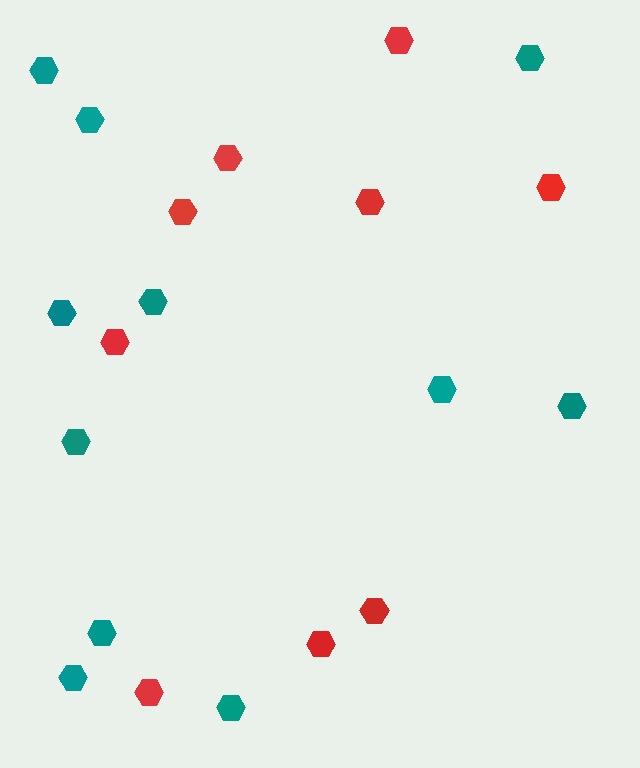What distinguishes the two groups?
There are 2 groups: one group of teal hexagons (11) and one group of red hexagons (9).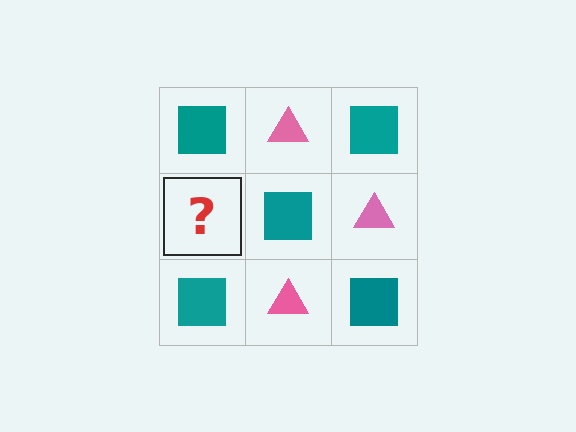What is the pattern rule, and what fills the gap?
The rule is that it alternates teal square and pink triangle in a checkerboard pattern. The gap should be filled with a pink triangle.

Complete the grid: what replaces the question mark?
The question mark should be replaced with a pink triangle.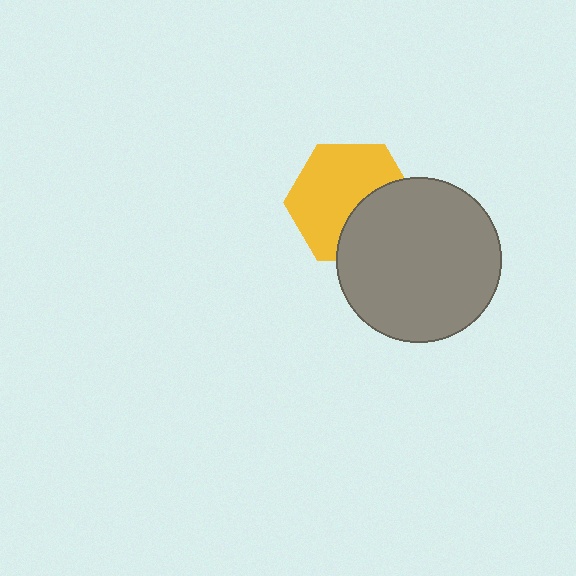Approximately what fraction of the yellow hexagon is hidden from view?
Roughly 36% of the yellow hexagon is hidden behind the gray circle.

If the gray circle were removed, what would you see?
You would see the complete yellow hexagon.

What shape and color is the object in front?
The object in front is a gray circle.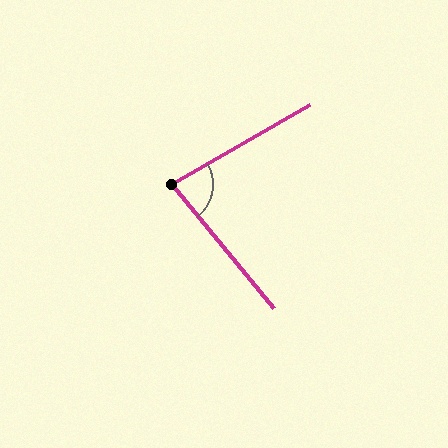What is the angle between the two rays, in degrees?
Approximately 80 degrees.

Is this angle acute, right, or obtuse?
It is acute.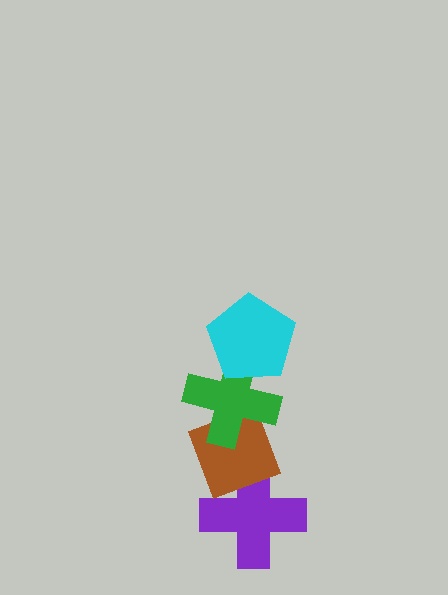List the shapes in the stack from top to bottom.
From top to bottom: the cyan pentagon, the green cross, the brown diamond, the purple cross.